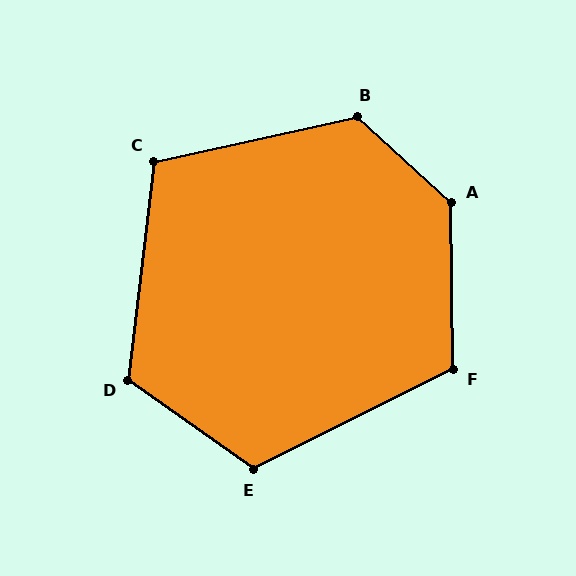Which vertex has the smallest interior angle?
C, at approximately 109 degrees.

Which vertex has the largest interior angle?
A, at approximately 133 degrees.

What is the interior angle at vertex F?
Approximately 116 degrees (obtuse).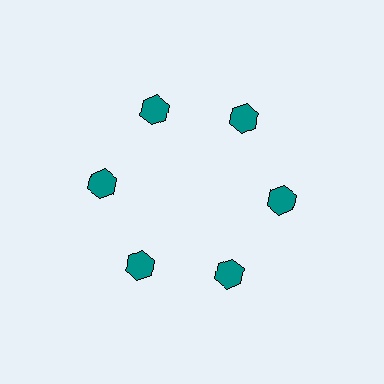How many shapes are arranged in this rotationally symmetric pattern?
There are 6 shapes, arranged in 6 groups of 1.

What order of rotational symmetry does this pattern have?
This pattern has 6-fold rotational symmetry.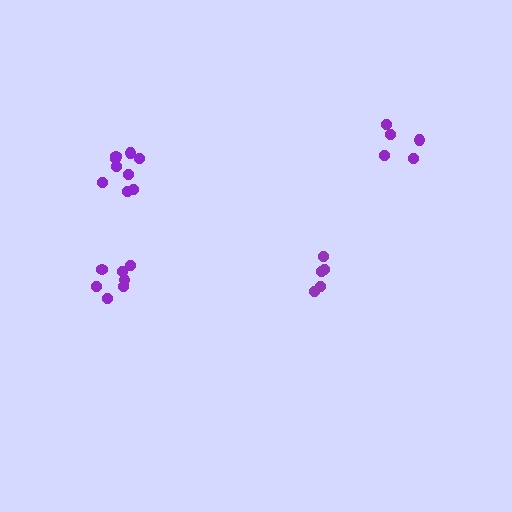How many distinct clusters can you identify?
There are 4 distinct clusters.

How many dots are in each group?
Group 1: 5 dots, Group 2: 9 dots, Group 3: 7 dots, Group 4: 5 dots (26 total).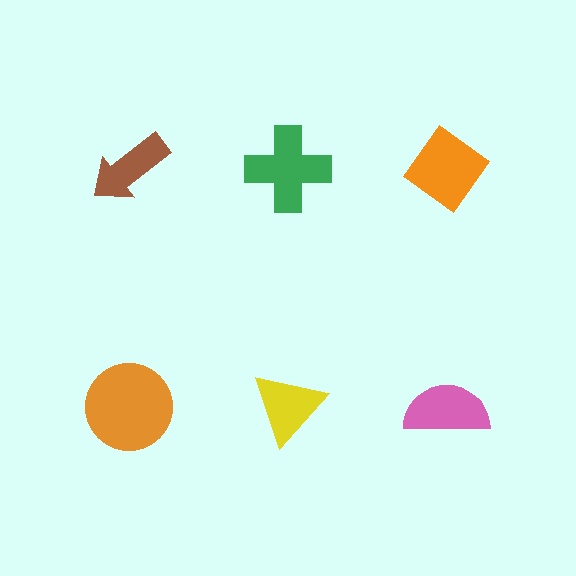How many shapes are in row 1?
3 shapes.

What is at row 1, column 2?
A green cross.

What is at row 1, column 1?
A brown arrow.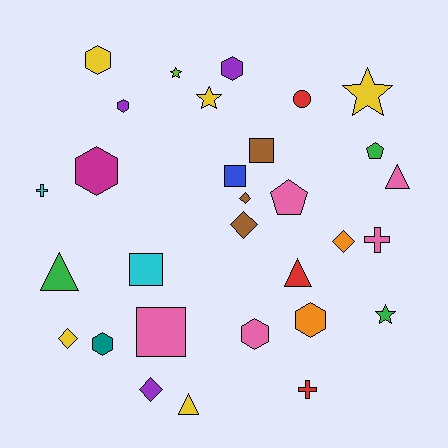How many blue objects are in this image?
There is 1 blue object.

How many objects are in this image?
There are 30 objects.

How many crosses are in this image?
There are 3 crosses.